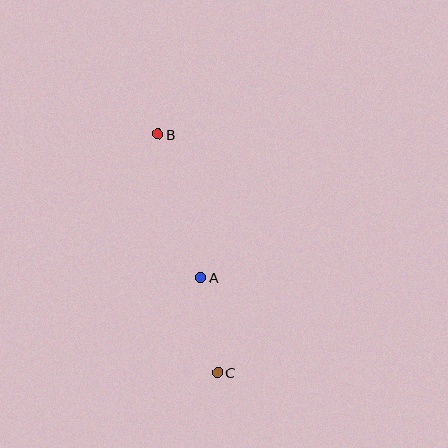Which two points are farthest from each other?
Points B and C are farthest from each other.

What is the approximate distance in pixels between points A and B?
The distance between A and B is approximately 149 pixels.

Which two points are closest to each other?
Points A and C are closest to each other.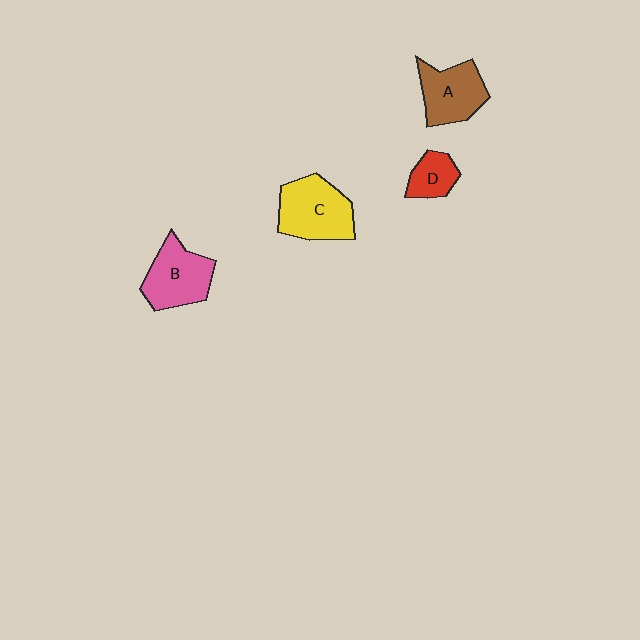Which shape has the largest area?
Shape C (yellow).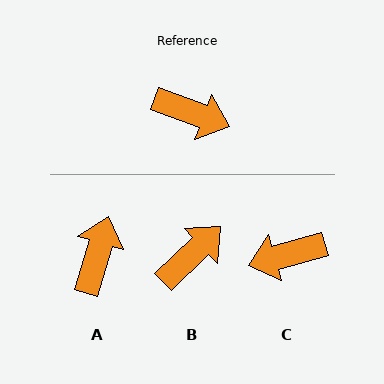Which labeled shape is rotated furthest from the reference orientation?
C, about 144 degrees away.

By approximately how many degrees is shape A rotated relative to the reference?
Approximately 94 degrees counter-clockwise.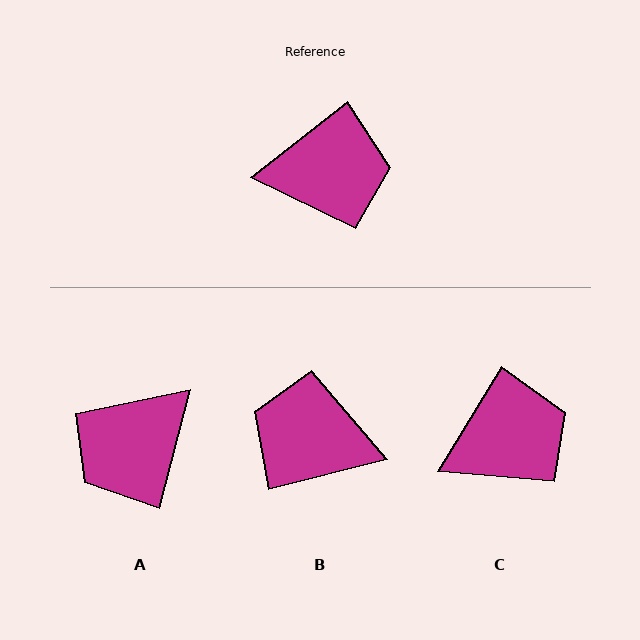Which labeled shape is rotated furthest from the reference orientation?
B, about 156 degrees away.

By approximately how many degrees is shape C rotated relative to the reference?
Approximately 21 degrees counter-clockwise.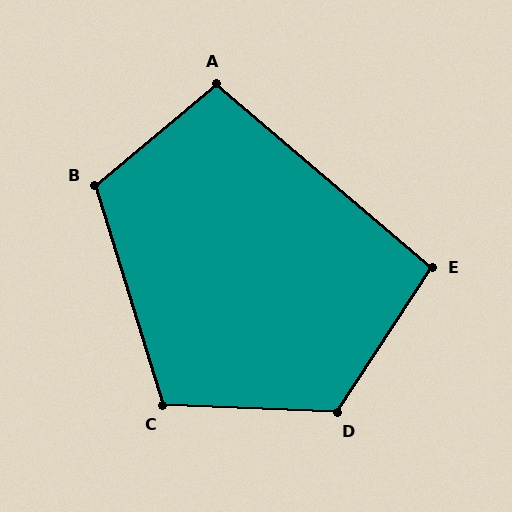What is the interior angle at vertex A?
Approximately 100 degrees (obtuse).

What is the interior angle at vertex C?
Approximately 109 degrees (obtuse).